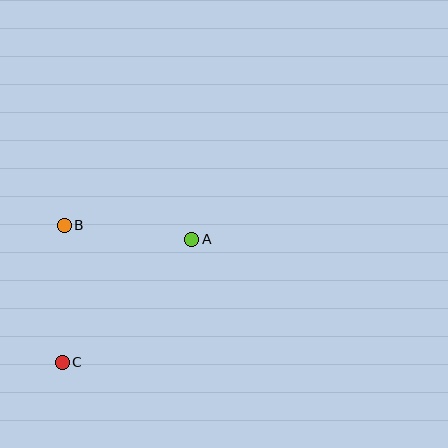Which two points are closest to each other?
Points A and B are closest to each other.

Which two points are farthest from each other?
Points A and C are farthest from each other.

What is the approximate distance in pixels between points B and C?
The distance between B and C is approximately 137 pixels.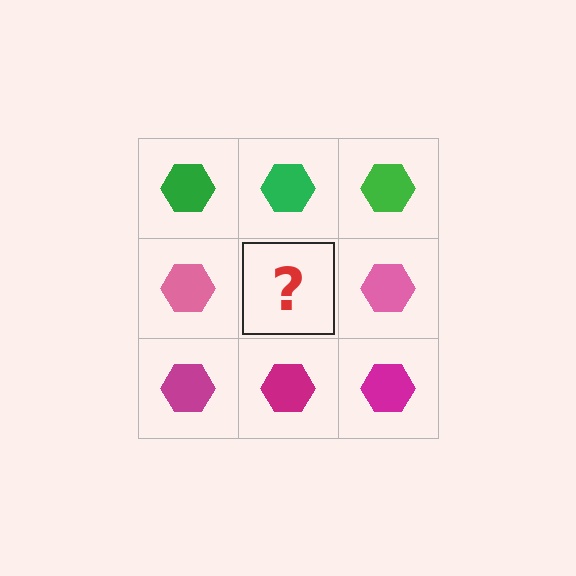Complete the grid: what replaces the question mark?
The question mark should be replaced with a pink hexagon.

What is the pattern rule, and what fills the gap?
The rule is that each row has a consistent color. The gap should be filled with a pink hexagon.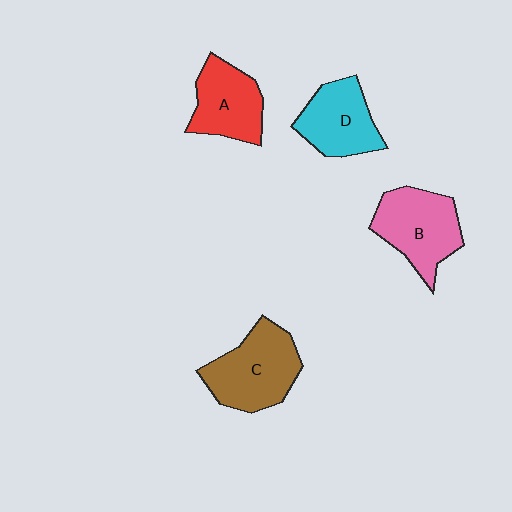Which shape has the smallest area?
Shape A (red).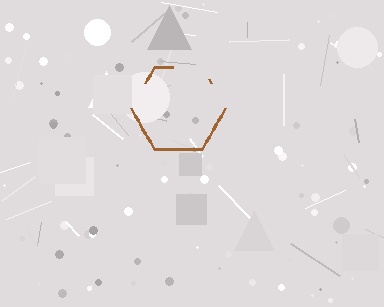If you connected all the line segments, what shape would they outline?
They would outline a hexagon.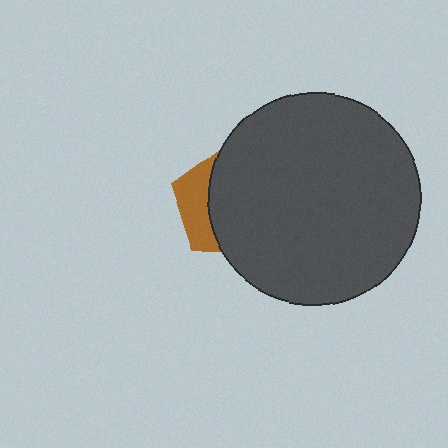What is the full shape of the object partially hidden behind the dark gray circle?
The partially hidden object is a brown pentagon.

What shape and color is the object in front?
The object in front is a dark gray circle.